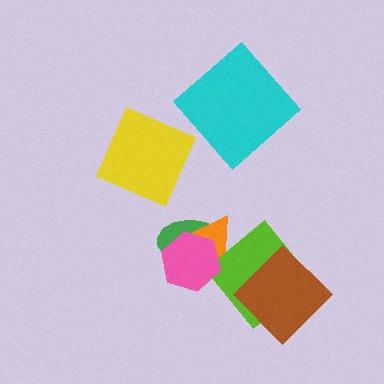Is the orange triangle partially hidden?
Yes, it is partially covered by another shape.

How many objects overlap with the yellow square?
0 objects overlap with the yellow square.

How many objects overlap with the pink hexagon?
2 objects overlap with the pink hexagon.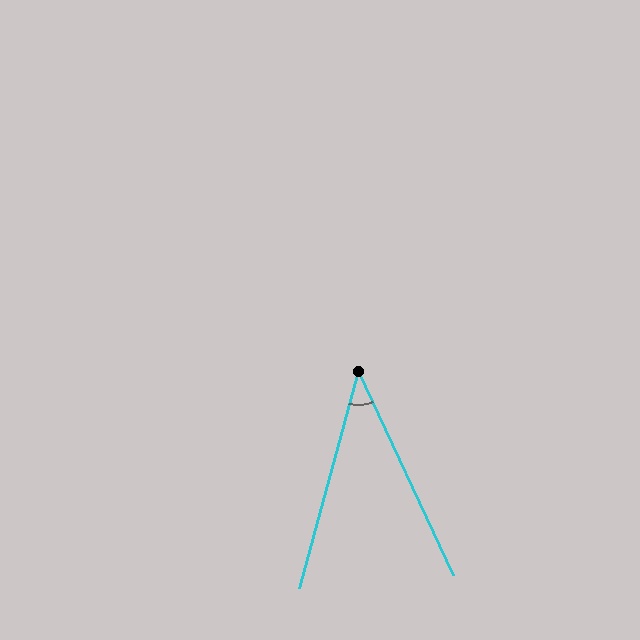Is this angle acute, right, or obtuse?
It is acute.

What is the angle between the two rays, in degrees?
Approximately 40 degrees.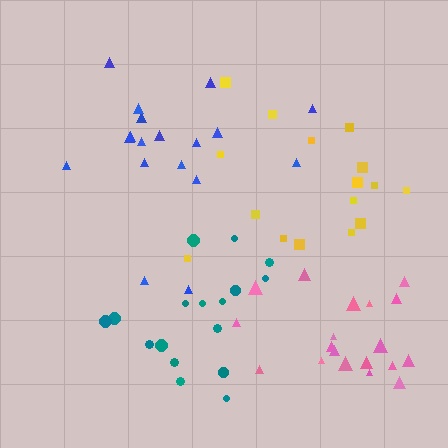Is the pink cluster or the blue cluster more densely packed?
Pink.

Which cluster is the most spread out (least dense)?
Yellow.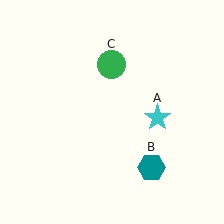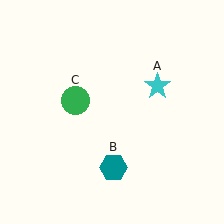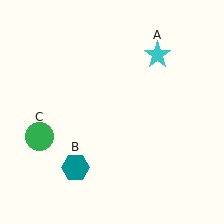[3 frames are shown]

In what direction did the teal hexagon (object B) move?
The teal hexagon (object B) moved left.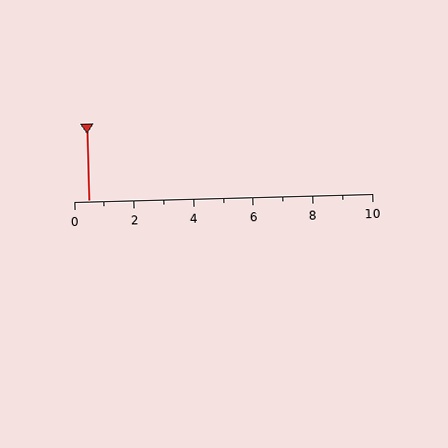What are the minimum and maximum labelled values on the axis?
The axis runs from 0 to 10.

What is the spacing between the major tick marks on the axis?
The major ticks are spaced 2 apart.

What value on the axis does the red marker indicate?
The marker indicates approximately 0.5.